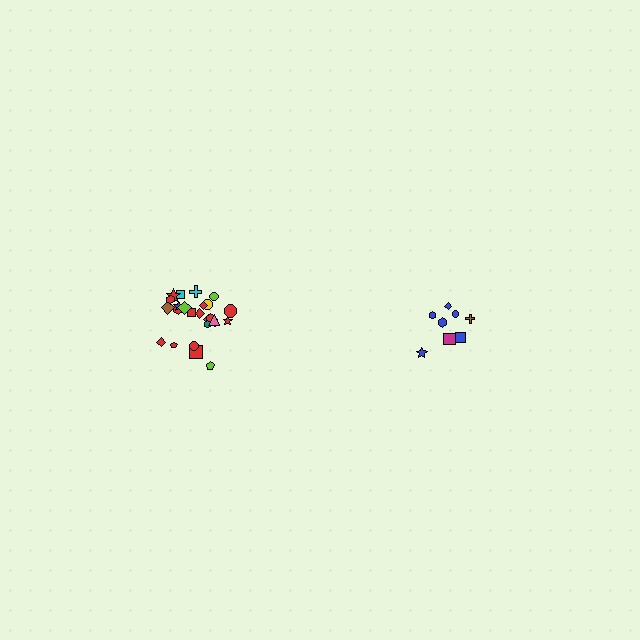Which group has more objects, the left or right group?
The left group.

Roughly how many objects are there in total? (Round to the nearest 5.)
Roughly 35 objects in total.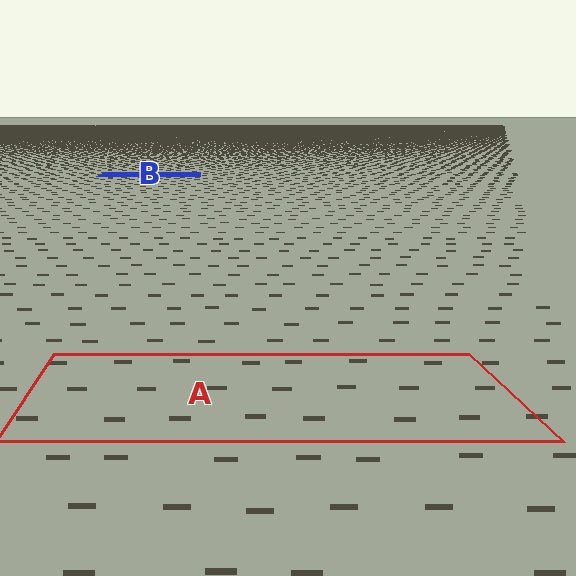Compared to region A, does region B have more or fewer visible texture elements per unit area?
Region B has more texture elements per unit area — they are packed more densely because it is farther away.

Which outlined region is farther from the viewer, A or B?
Region B is farther from the viewer — the texture elements inside it appear smaller and more densely packed.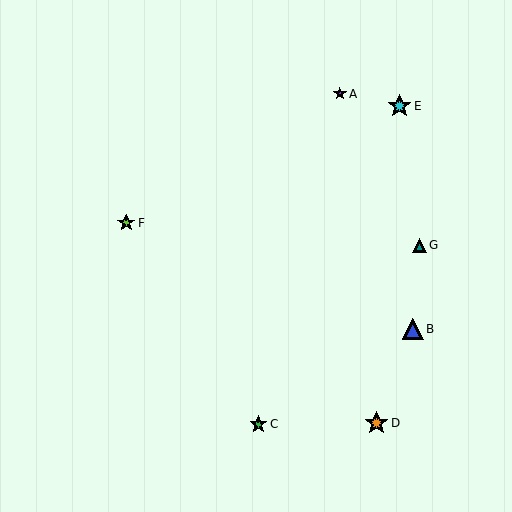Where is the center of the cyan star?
The center of the cyan star is at (399, 106).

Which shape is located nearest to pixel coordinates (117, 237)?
The lime star (labeled F) at (126, 223) is nearest to that location.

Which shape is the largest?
The cyan star (labeled E) is the largest.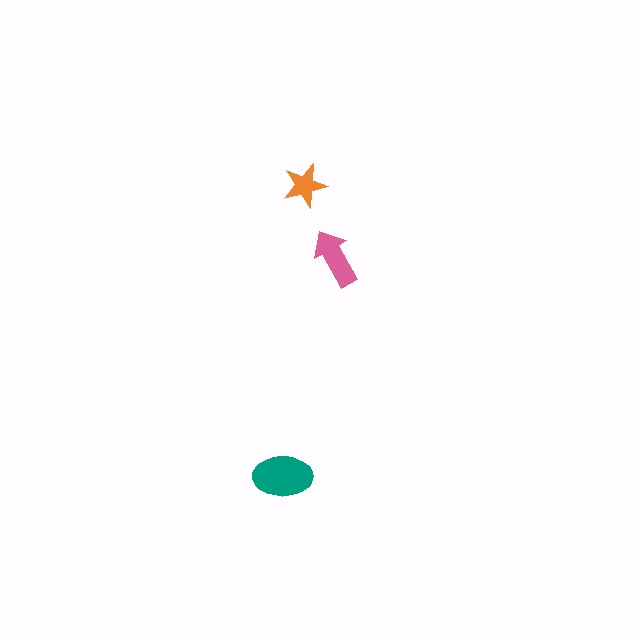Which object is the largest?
The teal ellipse.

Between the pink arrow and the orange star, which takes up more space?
The pink arrow.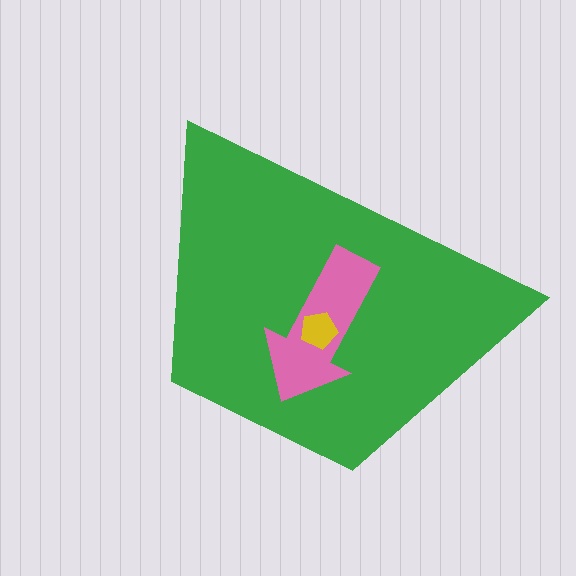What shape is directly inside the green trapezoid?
The pink arrow.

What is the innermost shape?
The yellow pentagon.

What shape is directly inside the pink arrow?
The yellow pentagon.